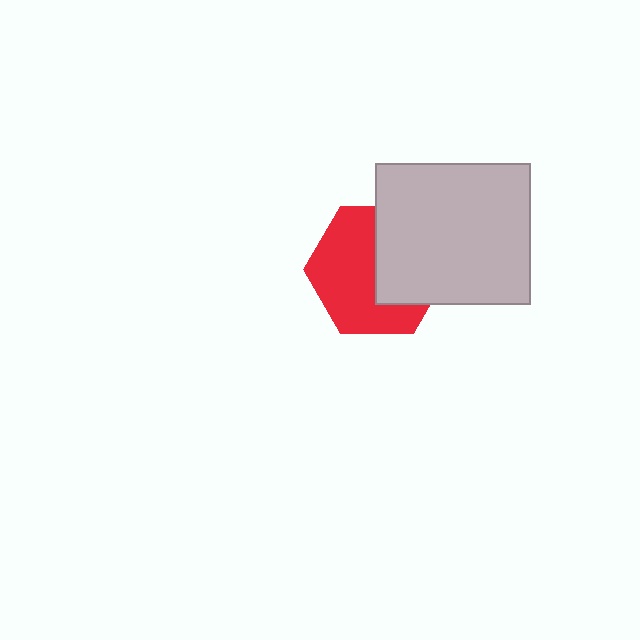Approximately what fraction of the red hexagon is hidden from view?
Roughly 42% of the red hexagon is hidden behind the light gray rectangle.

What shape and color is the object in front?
The object in front is a light gray rectangle.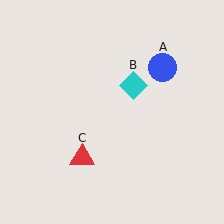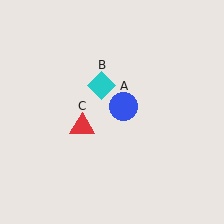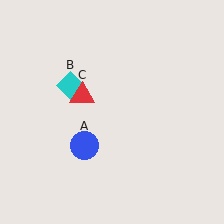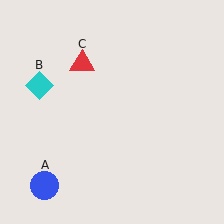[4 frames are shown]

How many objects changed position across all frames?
3 objects changed position: blue circle (object A), cyan diamond (object B), red triangle (object C).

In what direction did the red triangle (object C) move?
The red triangle (object C) moved up.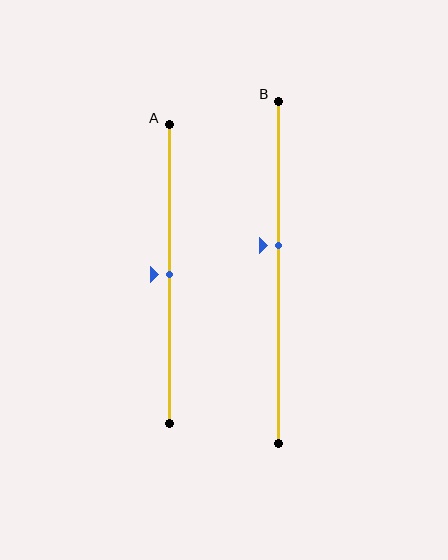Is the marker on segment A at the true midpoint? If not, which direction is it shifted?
Yes, the marker on segment A is at the true midpoint.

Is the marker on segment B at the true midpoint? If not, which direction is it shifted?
No, the marker on segment B is shifted upward by about 8% of the segment length.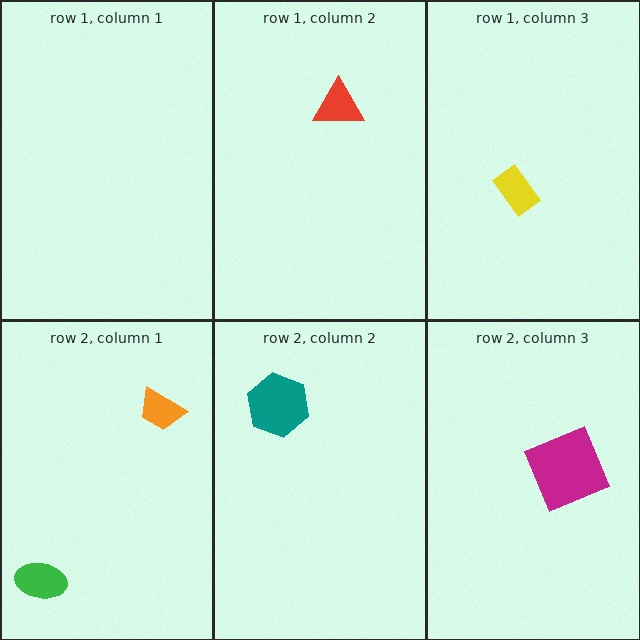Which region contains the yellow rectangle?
The row 1, column 3 region.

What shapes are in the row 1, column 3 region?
The yellow rectangle.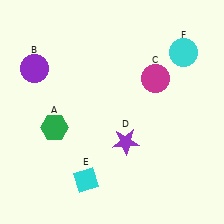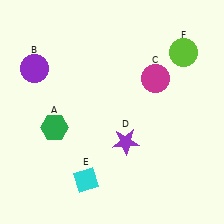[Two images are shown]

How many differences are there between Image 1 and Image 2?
There is 1 difference between the two images.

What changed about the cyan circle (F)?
In Image 1, F is cyan. In Image 2, it changed to lime.